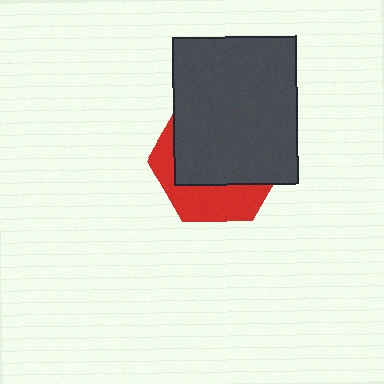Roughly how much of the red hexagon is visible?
A small part of it is visible (roughly 34%).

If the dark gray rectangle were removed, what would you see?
You would see the complete red hexagon.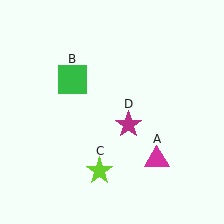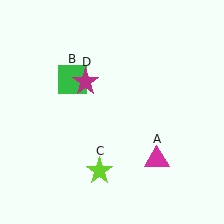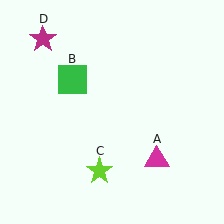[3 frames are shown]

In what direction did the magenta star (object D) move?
The magenta star (object D) moved up and to the left.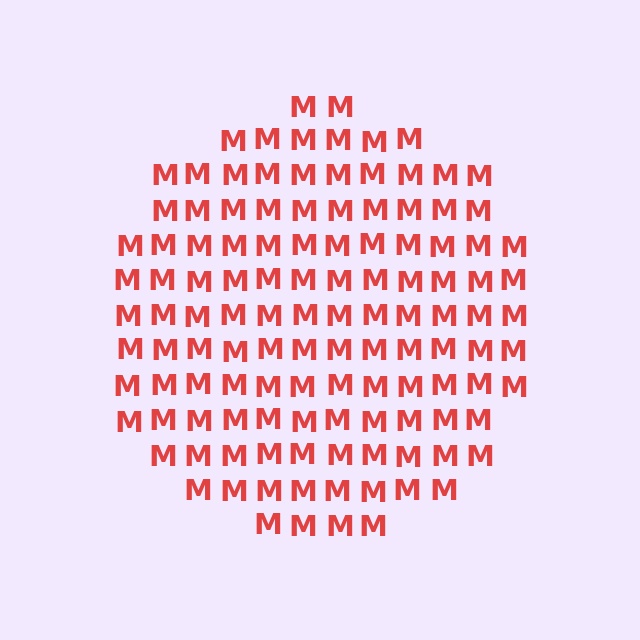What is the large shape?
The large shape is a circle.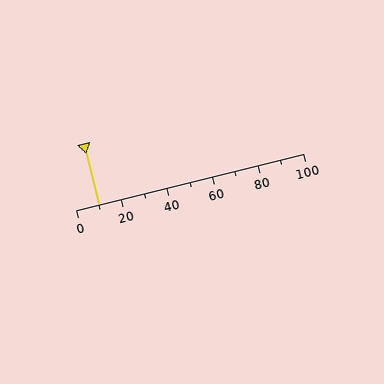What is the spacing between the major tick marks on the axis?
The major ticks are spaced 20 apart.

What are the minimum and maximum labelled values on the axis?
The axis runs from 0 to 100.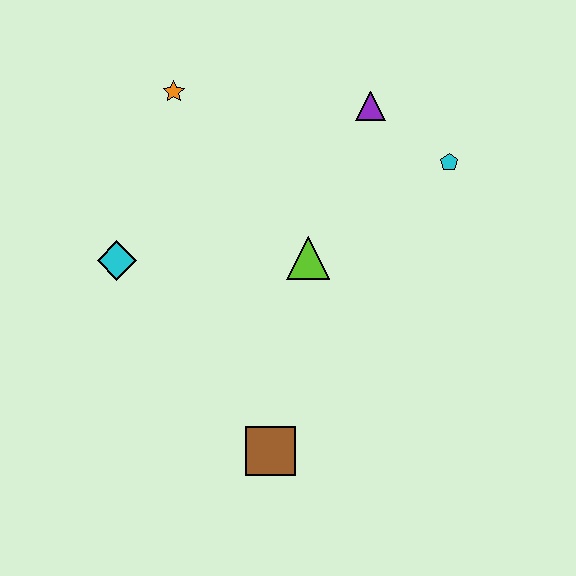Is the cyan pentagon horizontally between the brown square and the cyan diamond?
No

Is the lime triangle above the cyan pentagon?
No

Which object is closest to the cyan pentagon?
The purple triangle is closest to the cyan pentagon.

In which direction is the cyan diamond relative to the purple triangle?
The cyan diamond is to the left of the purple triangle.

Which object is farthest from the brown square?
The orange star is farthest from the brown square.